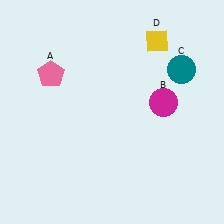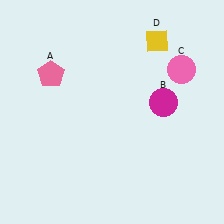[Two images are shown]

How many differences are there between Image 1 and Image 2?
There is 1 difference between the two images.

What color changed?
The circle (C) changed from teal in Image 1 to pink in Image 2.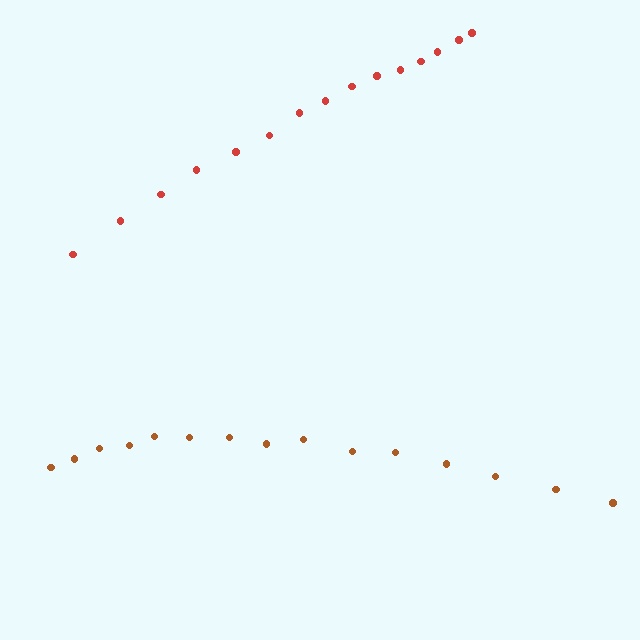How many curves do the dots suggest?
There are 2 distinct paths.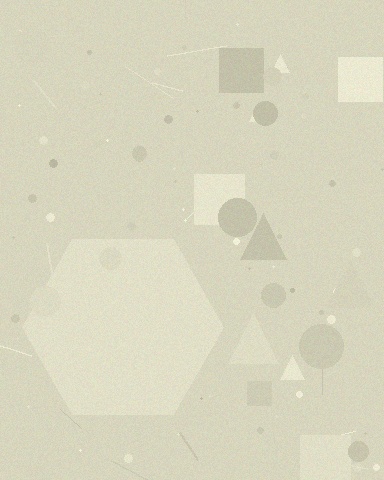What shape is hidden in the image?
A hexagon is hidden in the image.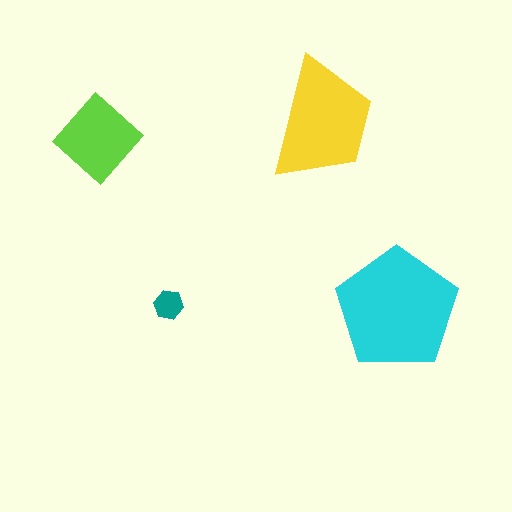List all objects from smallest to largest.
The teal hexagon, the lime diamond, the yellow trapezoid, the cyan pentagon.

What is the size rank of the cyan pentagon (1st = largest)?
1st.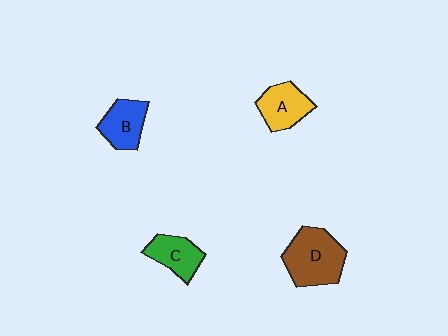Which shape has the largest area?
Shape D (brown).